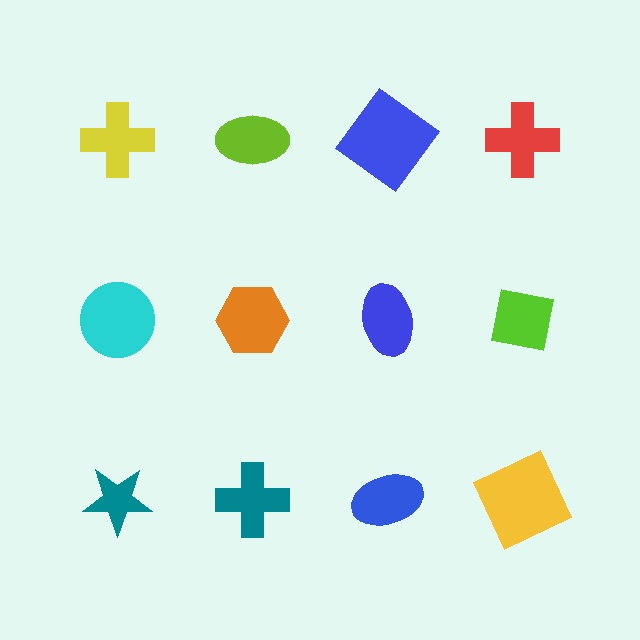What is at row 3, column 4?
A yellow square.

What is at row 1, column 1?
A yellow cross.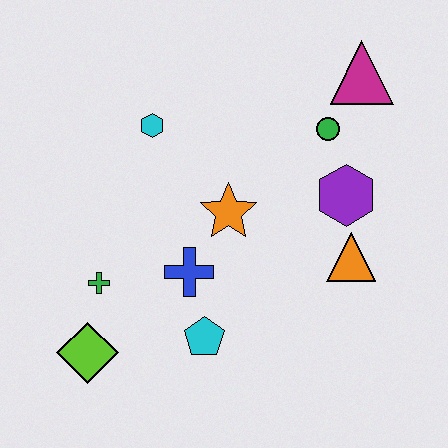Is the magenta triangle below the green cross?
No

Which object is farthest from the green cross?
The magenta triangle is farthest from the green cross.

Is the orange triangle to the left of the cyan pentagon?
No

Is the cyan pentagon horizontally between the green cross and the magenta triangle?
Yes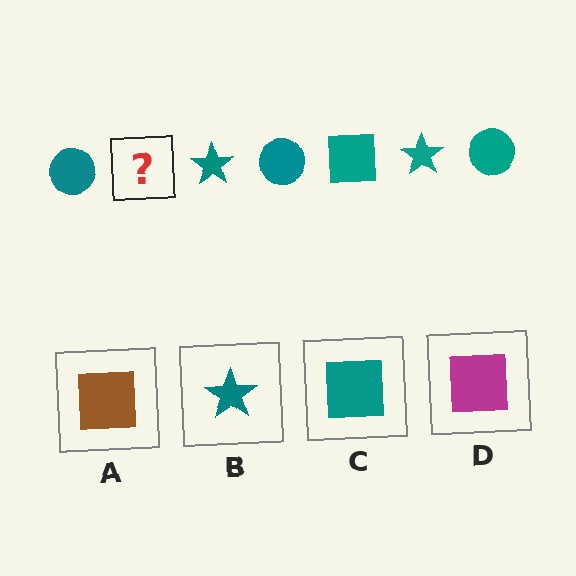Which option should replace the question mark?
Option C.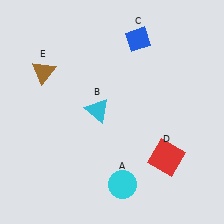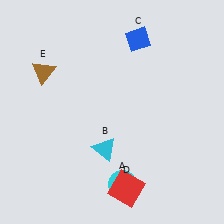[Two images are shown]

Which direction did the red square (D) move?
The red square (D) moved left.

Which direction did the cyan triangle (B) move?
The cyan triangle (B) moved down.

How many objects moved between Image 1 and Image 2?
2 objects moved between the two images.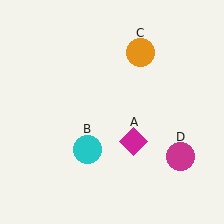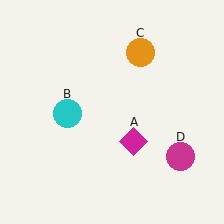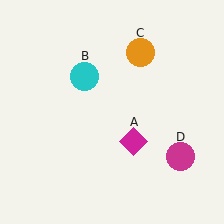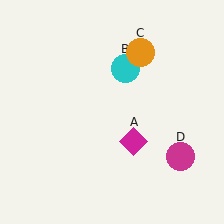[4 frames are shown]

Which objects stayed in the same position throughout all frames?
Magenta diamond (object A) and orange circle (object C) and magenta circle (object D) remained stationary.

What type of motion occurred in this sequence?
The cyan circle (object B) rotated clockwise around the center of the scene.